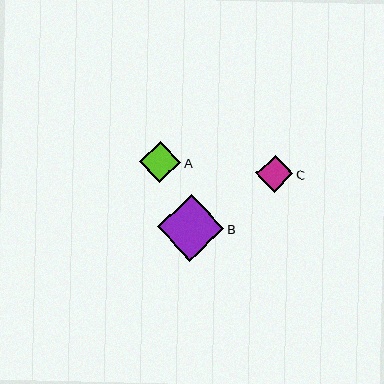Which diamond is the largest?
Diamond B is the largest with a size of approximately 67 pixels.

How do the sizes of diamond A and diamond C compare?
Diamond A and diamond C are approximately the same size.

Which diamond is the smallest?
Diamond C is the smallest with a size of approximately 38 pixels.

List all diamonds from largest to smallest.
From largest to smallest: B, A, C.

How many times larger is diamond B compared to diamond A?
Diamond B is approximately 1.6 times the size of diamond A.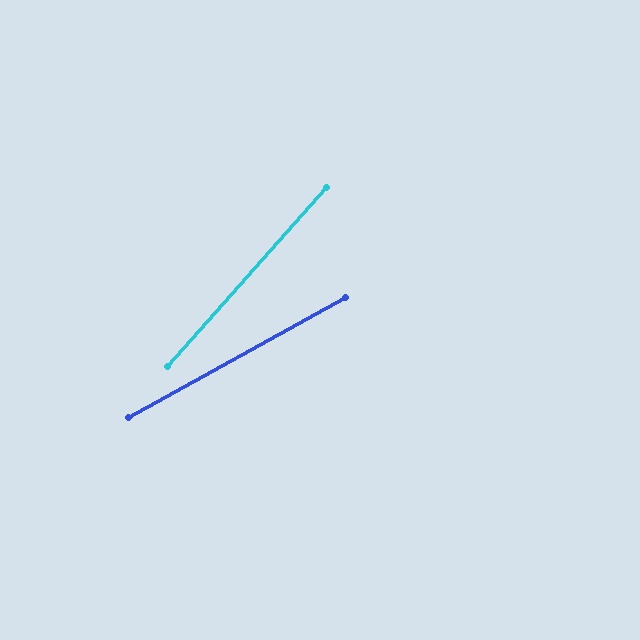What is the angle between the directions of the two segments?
Approximately 20 degrees.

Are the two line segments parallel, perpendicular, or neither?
Neither parallel nor perpendicular — they differ by about 20°.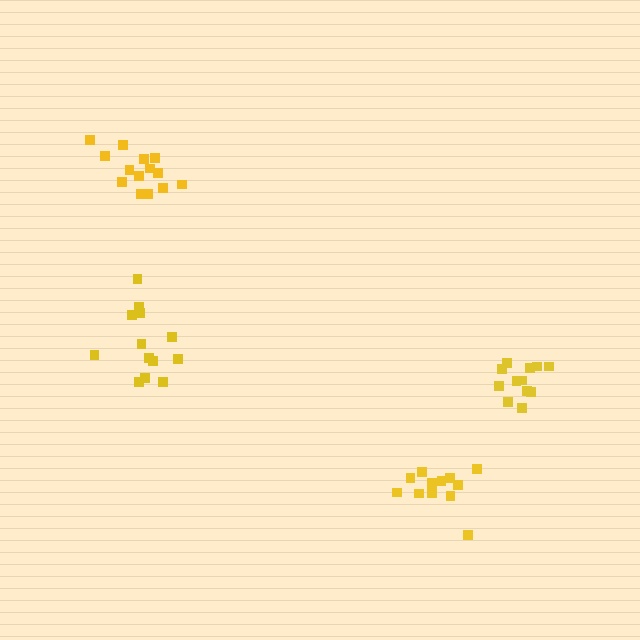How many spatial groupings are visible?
There are 4 spatial groupings.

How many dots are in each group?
Group 1: 12 dots, Group 2: 14 dots, Group 3: 12 dots, Group 4: 14 dots (52 total).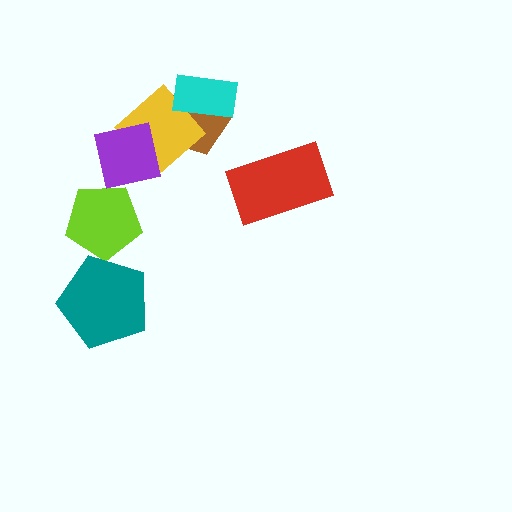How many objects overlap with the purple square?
2 objects overlap with the purple square.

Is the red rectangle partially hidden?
No, no other shape covers it.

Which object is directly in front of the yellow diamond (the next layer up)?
The cyan rectangle is directly in front of the yellow diamond.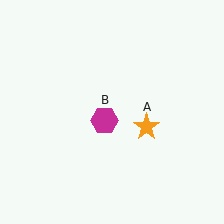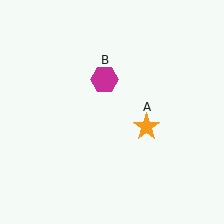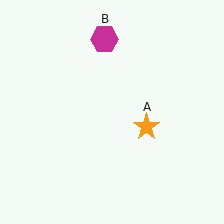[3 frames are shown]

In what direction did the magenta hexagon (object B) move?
The magenta hexagon (object B) moved up.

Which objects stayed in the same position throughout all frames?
Orange star (object A) remained stationary.